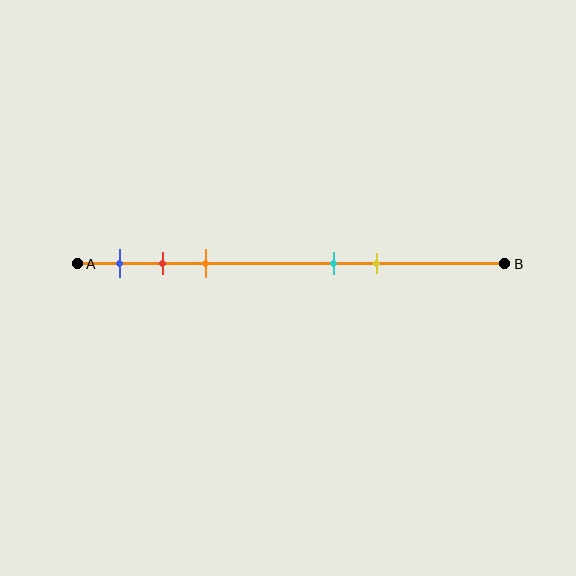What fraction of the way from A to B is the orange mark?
The orange mark is approximately 30% (0.3) of the way from A to B.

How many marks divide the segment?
There are 5 marks dividing the segment.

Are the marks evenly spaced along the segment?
No, the marks are not evenly spaced.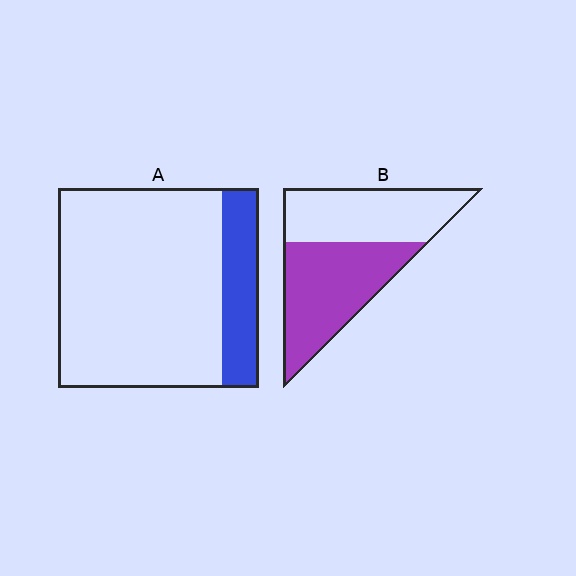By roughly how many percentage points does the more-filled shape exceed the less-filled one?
By roughly 35 percentage points (B over A).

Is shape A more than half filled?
No.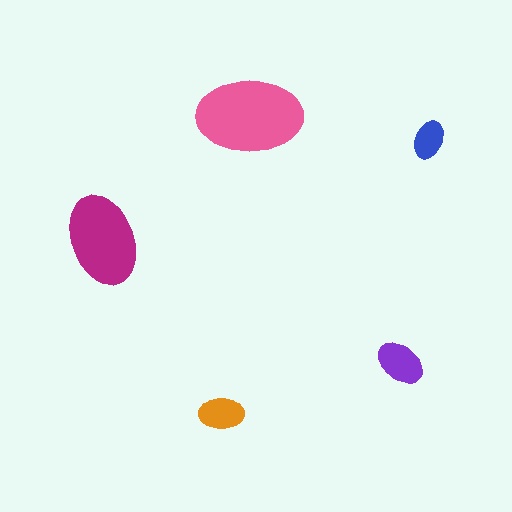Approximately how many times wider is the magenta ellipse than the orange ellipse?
About 2 times wider.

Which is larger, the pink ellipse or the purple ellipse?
The pink one.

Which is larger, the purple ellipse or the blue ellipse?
The purple one.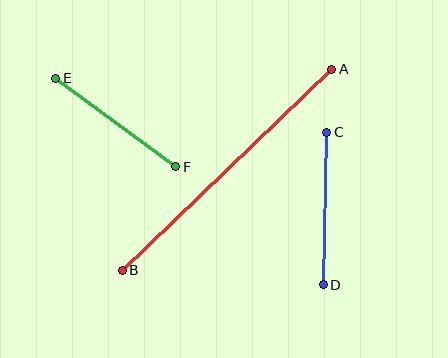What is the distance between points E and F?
The distance is approximately 149 pixels.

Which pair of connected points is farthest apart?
Points A and B are farthest apart.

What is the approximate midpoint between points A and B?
The midpoint is at approximately (227, 170) pixels.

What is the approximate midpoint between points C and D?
The midpoint is at approximately (325, 209) pixels.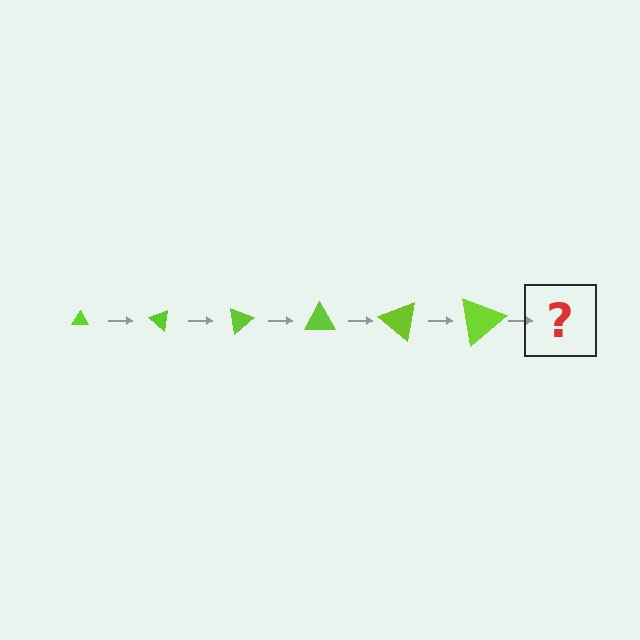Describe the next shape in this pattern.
It should be a triangle, larger than the previous one and rotated 240 degrees from the start.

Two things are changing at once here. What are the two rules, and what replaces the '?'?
The two rules are that the triangle grows larger each step and it rotates 40 degrees each step. The '?' should be a triangle, larger than the previous one and rotated 240 degrees from the start.